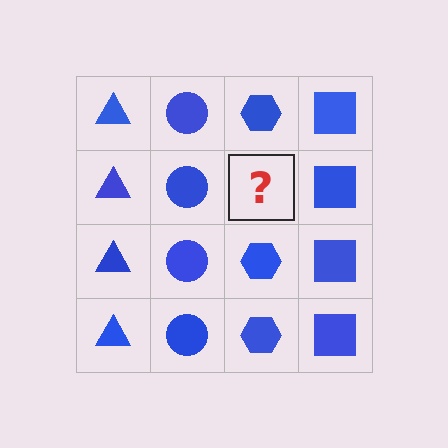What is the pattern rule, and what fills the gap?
The rule is that each column has a consistent shape. The gap should be filled with a blue hexagon.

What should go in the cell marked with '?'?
The missing cell should contain a blue hexagon.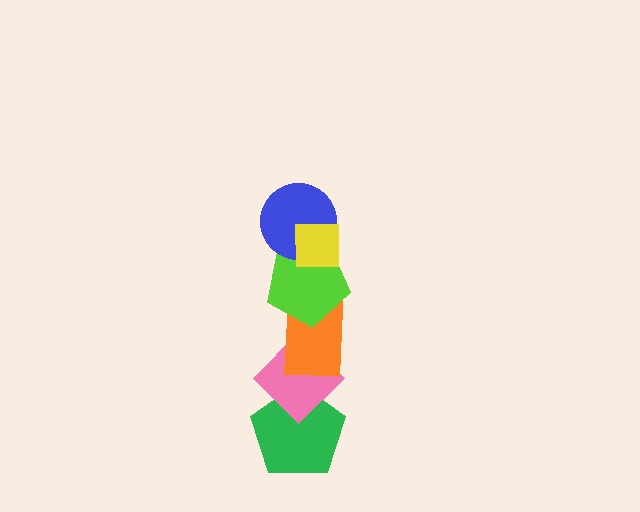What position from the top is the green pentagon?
The green pentagon is 6th from the top.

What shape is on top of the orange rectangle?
The lime pentagon is on top of the orange rectangle.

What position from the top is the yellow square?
The yellow square is 1st from the top.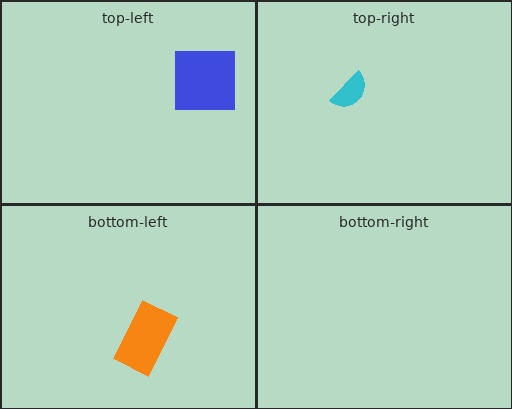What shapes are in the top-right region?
The cyan semicircle.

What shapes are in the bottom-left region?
The orange rectangle.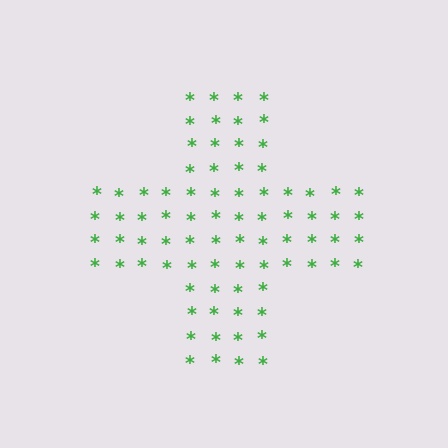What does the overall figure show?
The overall figure shows a cross.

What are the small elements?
The small elements are asterisks.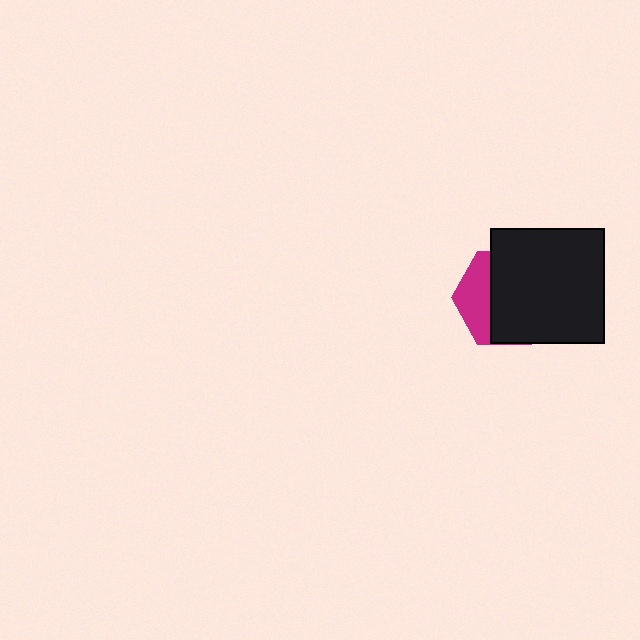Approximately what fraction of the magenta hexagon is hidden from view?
Roughly 67% of the magenta hexagon is hidden behind the black square.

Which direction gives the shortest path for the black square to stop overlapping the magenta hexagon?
Moving right gives the shortest separation.